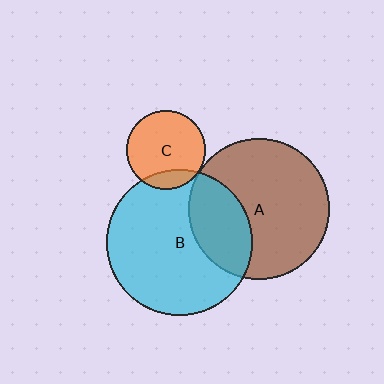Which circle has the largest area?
Circle B (cyan).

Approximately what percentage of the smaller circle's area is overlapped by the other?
Approximately 5%.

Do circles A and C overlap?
Yes.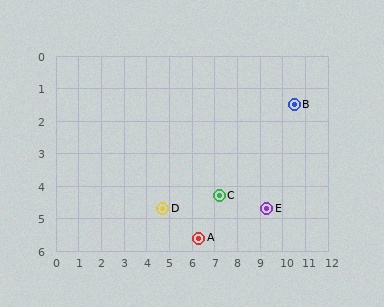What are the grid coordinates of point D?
Point D is at approximately (4.7, 4.7).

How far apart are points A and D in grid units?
Points A and D are about 1.8 grid units apart.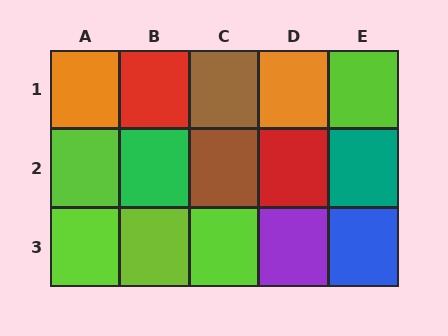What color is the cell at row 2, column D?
Red.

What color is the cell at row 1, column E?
Lime.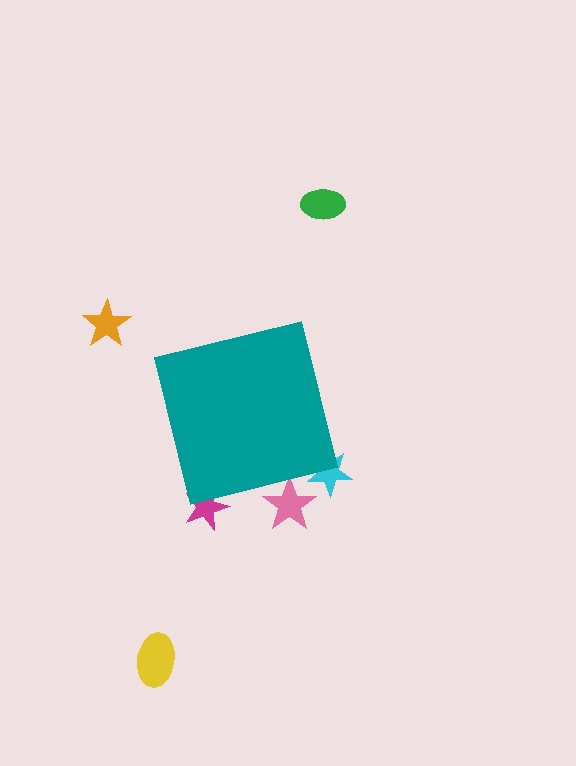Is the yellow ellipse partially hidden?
No, the yellow ellipse is fully visible.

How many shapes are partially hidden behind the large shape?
3 shapes are partially hidden.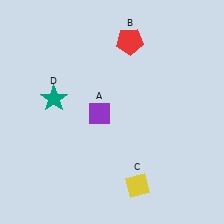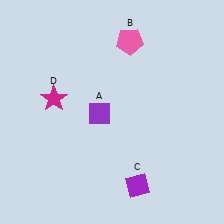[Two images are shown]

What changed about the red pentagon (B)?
In Image 1, B is red. In Image 2, it changed to pink.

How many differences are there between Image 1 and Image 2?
There are 3 differences between the two images.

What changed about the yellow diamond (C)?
In Image 1, C is yellow. In Image 2, it changed to purple.